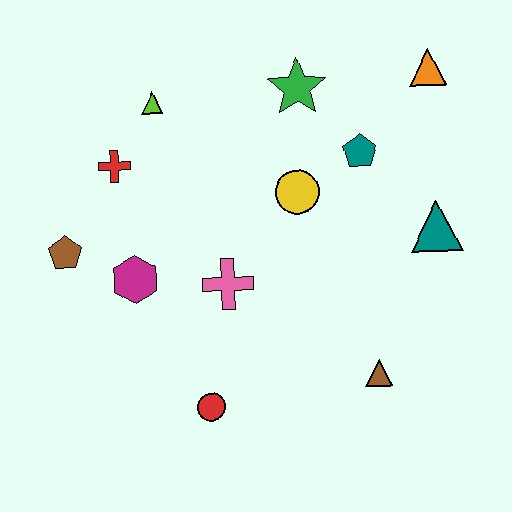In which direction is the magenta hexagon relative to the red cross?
The magenta hexagon is below the red cross.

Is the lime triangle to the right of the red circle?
No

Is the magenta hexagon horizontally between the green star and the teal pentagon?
No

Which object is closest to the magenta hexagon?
The brown pentagon is closest to the magenta hexagon.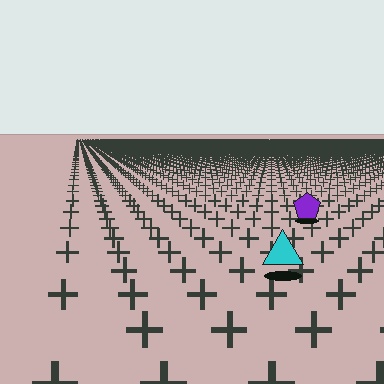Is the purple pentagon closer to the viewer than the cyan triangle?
No. The cyan triangle is closer — you can tell from the texture gradient: the ground texture is coarser near it.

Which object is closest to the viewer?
The cyan triangle is closest. The texture marks near it are larger and more spread out.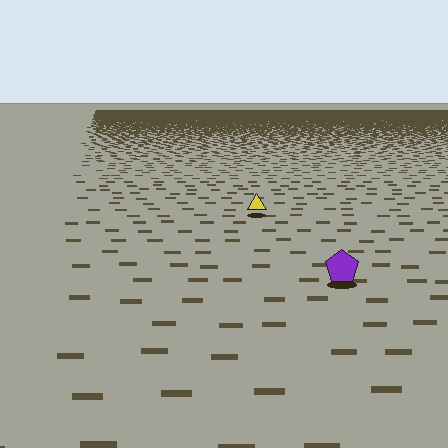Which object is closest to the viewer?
The purple pentagon is closest. The texture marks near it are larger and more spread out.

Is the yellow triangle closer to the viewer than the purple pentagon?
No. The purple pentagon is closer — you can tell from the texture gradient: the ground texture is coarser near it.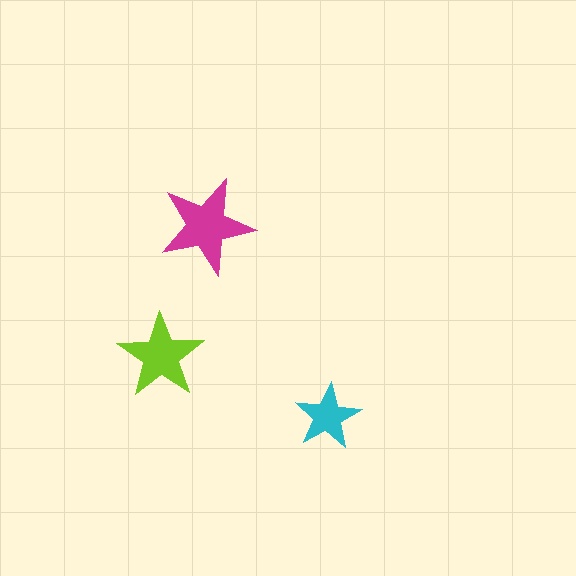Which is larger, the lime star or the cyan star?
The lime one.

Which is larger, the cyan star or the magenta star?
The magenta one.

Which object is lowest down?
The cyan star is bottommost.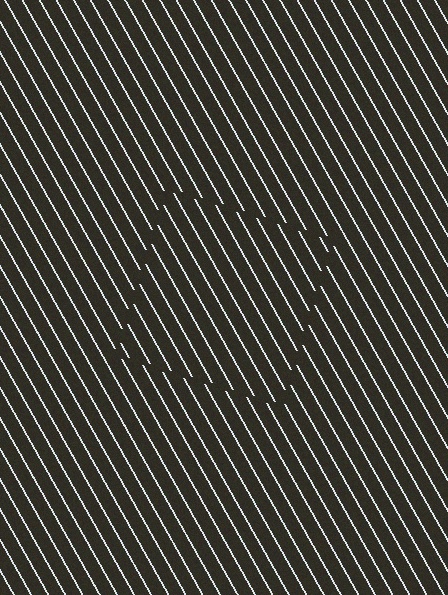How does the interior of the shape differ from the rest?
The interior of the shape contains the same grating, shifted by half a period — the contour is defined by the phase discontinuity where line-ends from the inner and outer gratings abut.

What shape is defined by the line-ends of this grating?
An illusory square. The interior of the shape contains the same grating, shifted by half a period — the contour is defined by the phase discontinuity where line-ends from the inner and outer gratings abut.